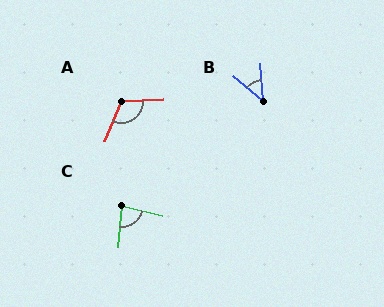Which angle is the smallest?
B, at approximately 45 degrees.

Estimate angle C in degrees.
Approximately 81 degrees.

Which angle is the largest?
A, at approximately 116 degrees.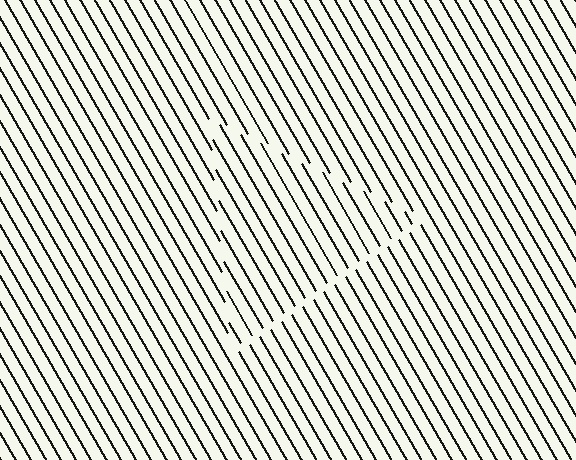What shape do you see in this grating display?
An illusory triangle. The interior of the shape contains the same grating, shifted by half a period — the contour is defined by the phase discontinuity where line-ends from the inner and outer gratings abut.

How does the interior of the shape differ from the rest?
The interior of the shape contains the same grating, shifted by half a period — the contour is defined by the phase discontinuity where line-ends from the inner and outer gratings abut.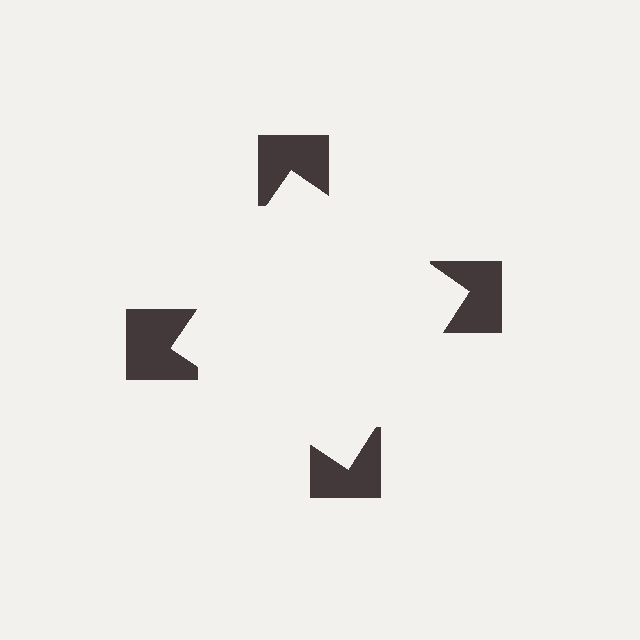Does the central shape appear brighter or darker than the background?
It typically appears slightly brighter than the background, even though no actual brightness change is drawn.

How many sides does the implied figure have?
4 sides.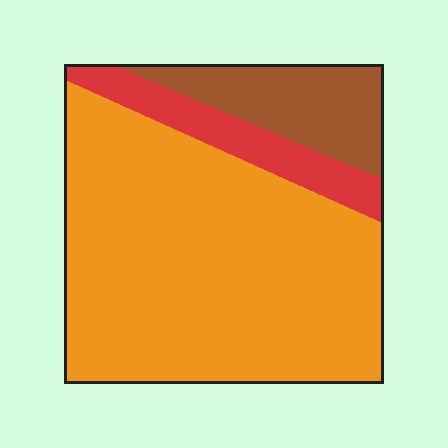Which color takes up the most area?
Orange, at roughly 75%.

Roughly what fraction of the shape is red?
Red takes up about one eighth (1/8) of the shape.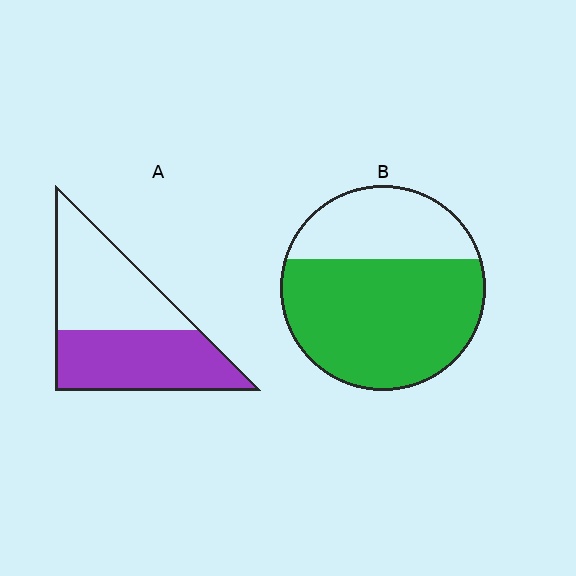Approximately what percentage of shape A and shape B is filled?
A is approximately 50% and B is approximately 70%.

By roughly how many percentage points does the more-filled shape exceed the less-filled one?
By roughly 15 percentage points (B over A).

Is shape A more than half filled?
Roughly half.